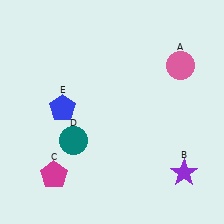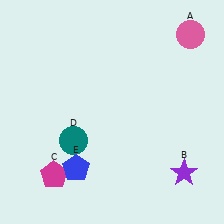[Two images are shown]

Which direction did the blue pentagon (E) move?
The blue pentagon (E) moved down.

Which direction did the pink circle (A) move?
The pink circle (A) moved up.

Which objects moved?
The objects that moved are: the pink circle (A), the blue pentagon (E).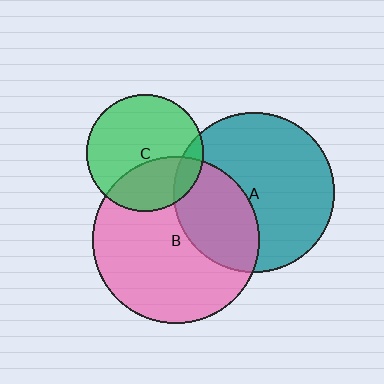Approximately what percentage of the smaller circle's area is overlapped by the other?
Approximately 35%.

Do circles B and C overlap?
Yes.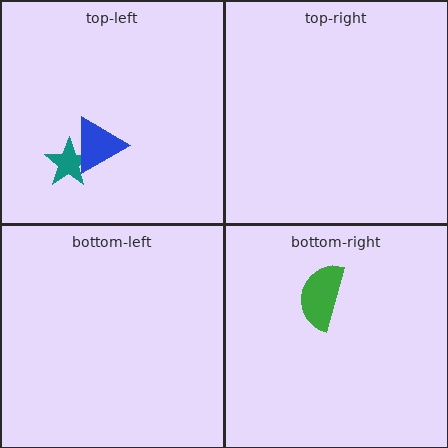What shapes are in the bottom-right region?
The green semicircle.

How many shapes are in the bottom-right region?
1.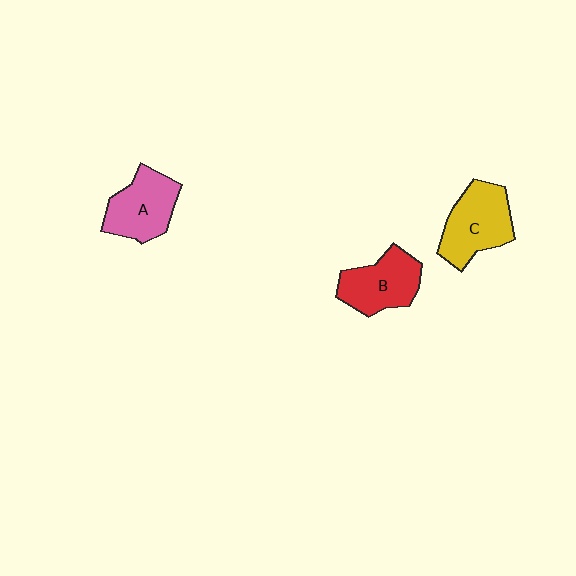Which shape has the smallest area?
Shape B (red).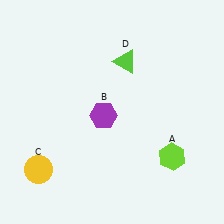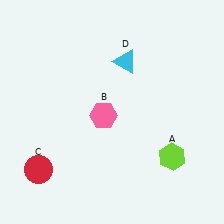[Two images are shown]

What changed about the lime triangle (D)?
In Image 1, D is lime. In Image 2, it changed to cyan.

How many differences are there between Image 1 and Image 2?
There are 3 differences between the two images.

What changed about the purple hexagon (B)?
In Image 1, B is purple. In Image 2, it changed to pink.